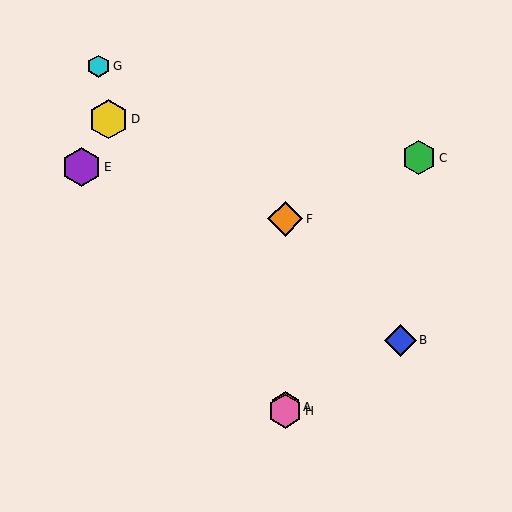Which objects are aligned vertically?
Objects A, F, H are aligned vertically.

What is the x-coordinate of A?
Object A is at x≈285.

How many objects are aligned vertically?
3 objects (A, F, H) are aligned vertically.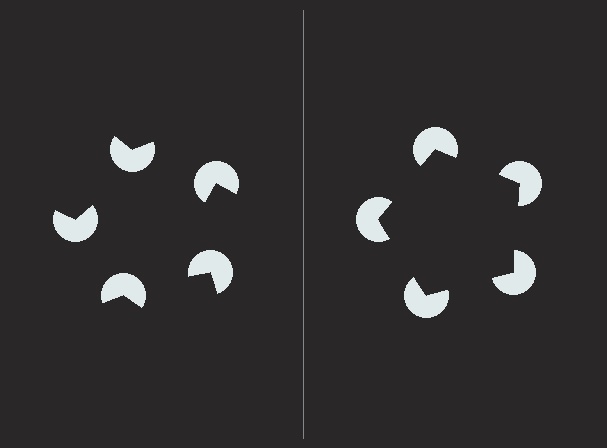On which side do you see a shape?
An illusory pentagon appears on the right side. On the left side the wedge cuts are rotated, so no coherent shape forms.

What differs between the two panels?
The pac-man discs are positioned identically on both sides; only the wedge orientations differ. On the right they align to a pentagon; on the left they are misaligned.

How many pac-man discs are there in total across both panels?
10 — 5 on each side.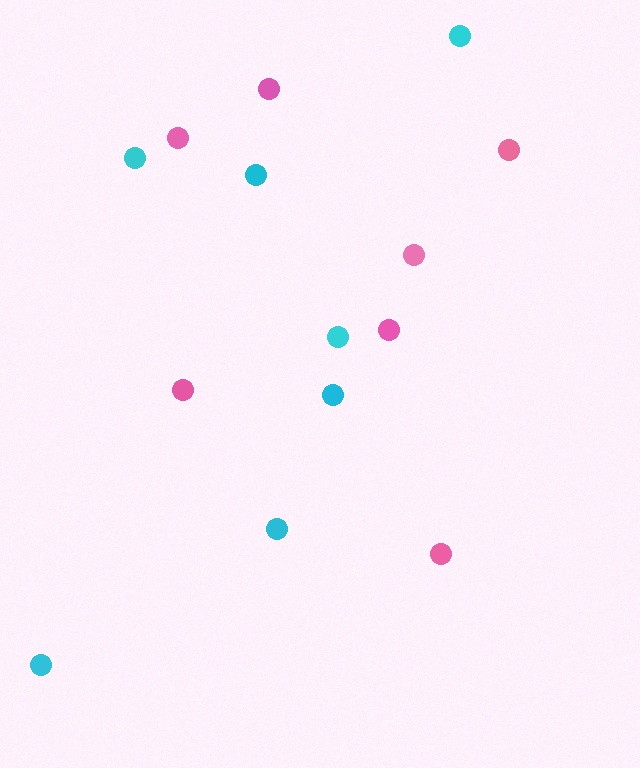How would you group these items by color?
There are 2 groups: one group of pink circles (7) and one group of cyan circles (7).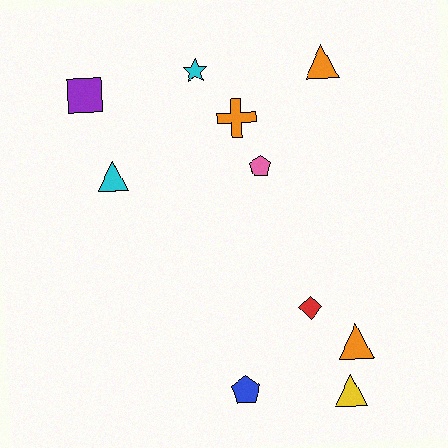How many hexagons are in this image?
There are no hexagons.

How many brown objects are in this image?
There are no brown objects.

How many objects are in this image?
There are 10 objects.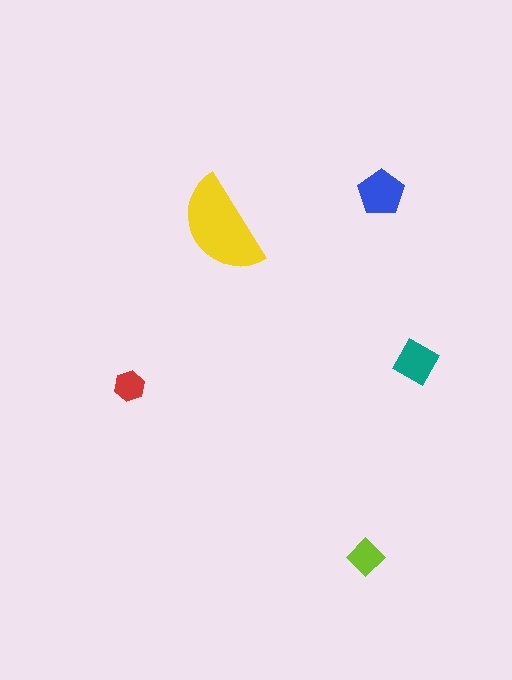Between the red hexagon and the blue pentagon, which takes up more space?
The blue pentagon.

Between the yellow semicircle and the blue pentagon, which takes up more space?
The yellow semicircle.